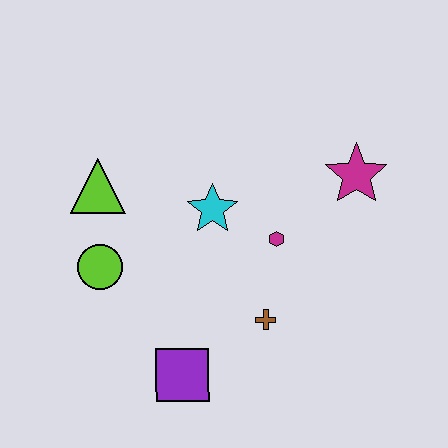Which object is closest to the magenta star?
The magenta hexagon is closest to the magenta star.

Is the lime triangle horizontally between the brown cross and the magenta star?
No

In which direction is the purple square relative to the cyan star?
The purple square is below the cyan star.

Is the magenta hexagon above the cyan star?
No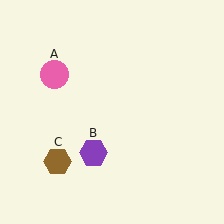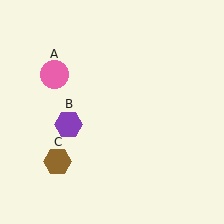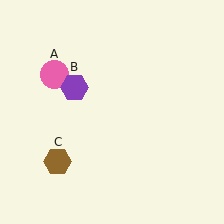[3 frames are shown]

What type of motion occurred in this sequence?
The purple hexagon (object B) rotated clockwise around the center of the scene.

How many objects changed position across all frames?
1 object changed position: purple hexagon (object B).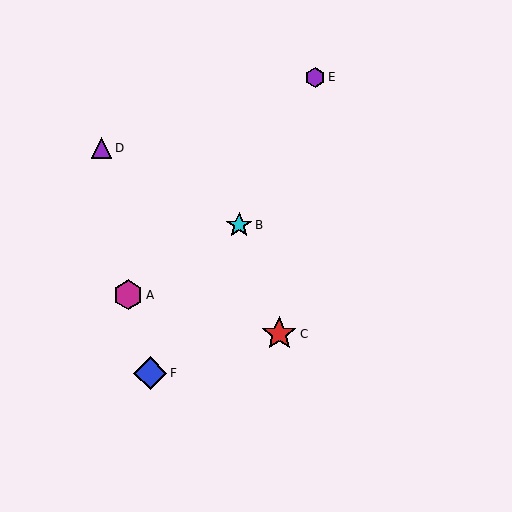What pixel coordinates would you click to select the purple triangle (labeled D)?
Click at (102, 148) to select the purple triangle D.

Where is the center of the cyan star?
The center of the cyan star is at (239, 225).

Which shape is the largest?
The red star (labeled C) is the largest.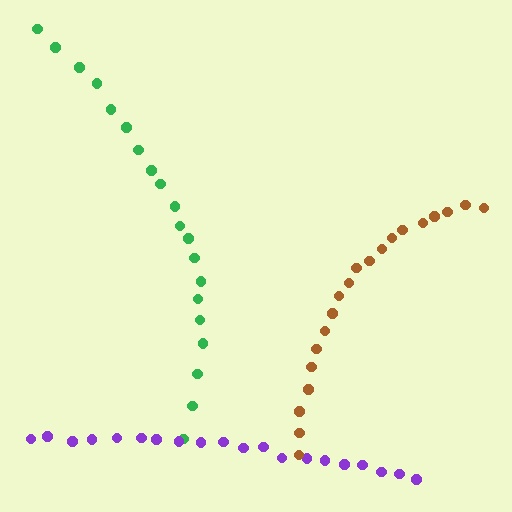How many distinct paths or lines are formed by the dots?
There are 3 distinct paths.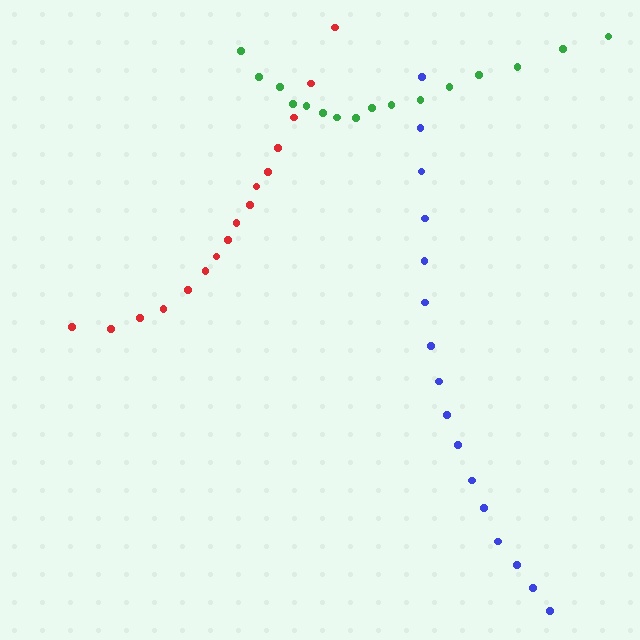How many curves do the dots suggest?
There are 3 distinct paths.